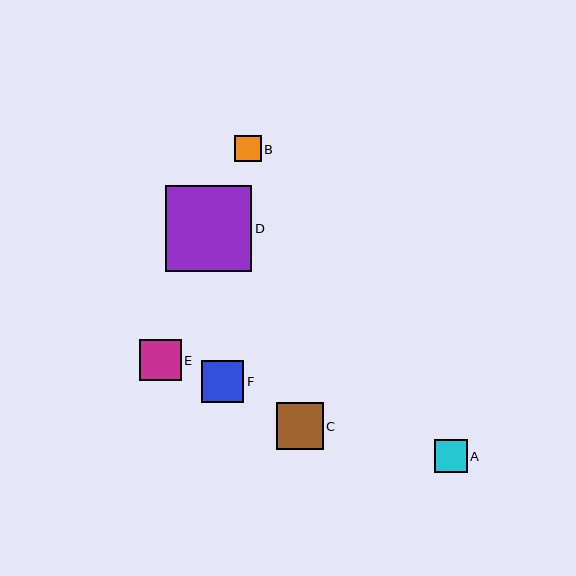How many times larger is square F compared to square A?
Square F is approximately 1.3 times the size of square A.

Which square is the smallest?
Square B is the smallest with a size of approximately 26 pixels.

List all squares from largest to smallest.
From largest to smallest: D, C, F, E, A, B.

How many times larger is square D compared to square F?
Square D is approximately 2.0 times the size of square F.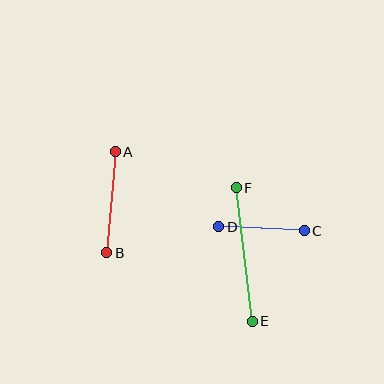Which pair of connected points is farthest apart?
Points E and F are farthest apart.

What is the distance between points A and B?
The distance is approximately 101 pixels.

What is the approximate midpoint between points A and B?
The midpoint is at approximately (111, 202) pixels.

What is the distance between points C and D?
The distance is approximately 85 pixels.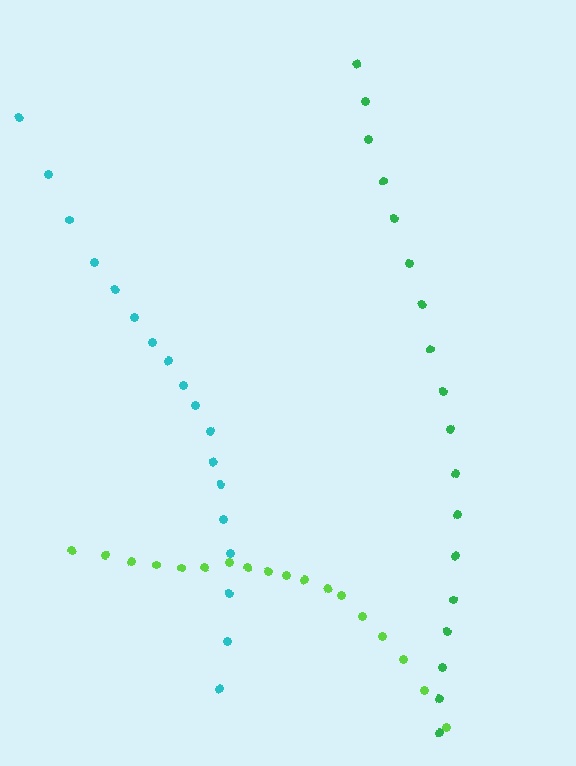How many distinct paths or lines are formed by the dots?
There are 3 distinct paths.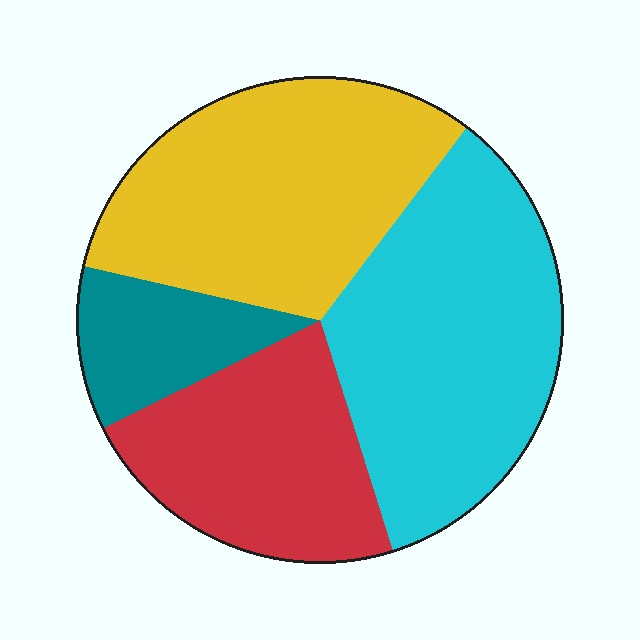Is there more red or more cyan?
Cyan.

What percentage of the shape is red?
Red takes up between a sixth and a third of the shape.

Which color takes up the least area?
Teal, at roughly 10%.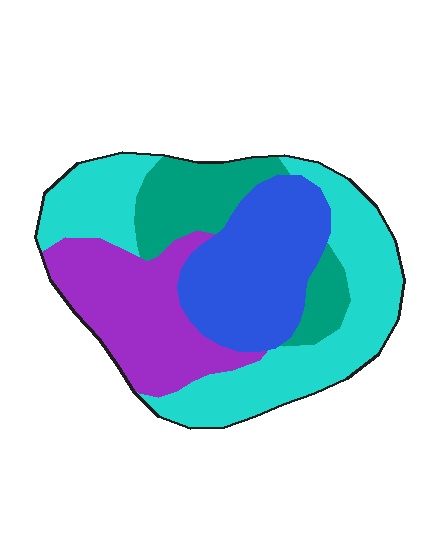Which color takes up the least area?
Teal, at roughly 15%.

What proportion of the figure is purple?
Purple covers about 25% of the figure.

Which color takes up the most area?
Cyan, at roughly 35%.